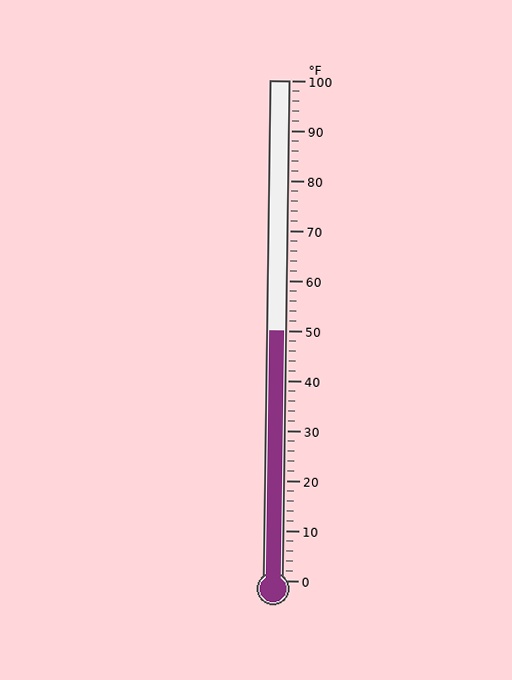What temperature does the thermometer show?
The thermometer shows approximately 50°F.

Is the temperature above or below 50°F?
The temperature is at 50°F.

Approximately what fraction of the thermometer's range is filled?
The thermometer is filled to approximately 50% of its range.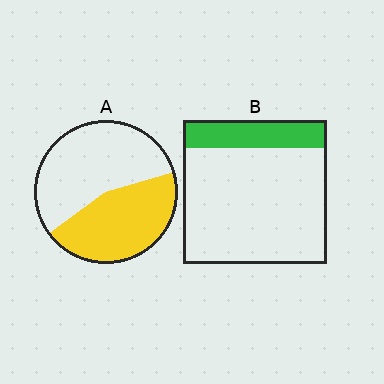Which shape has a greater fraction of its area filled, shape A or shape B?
Shape A.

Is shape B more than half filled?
No.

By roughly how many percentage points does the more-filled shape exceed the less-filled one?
By roughly 25 percentage points (A over B).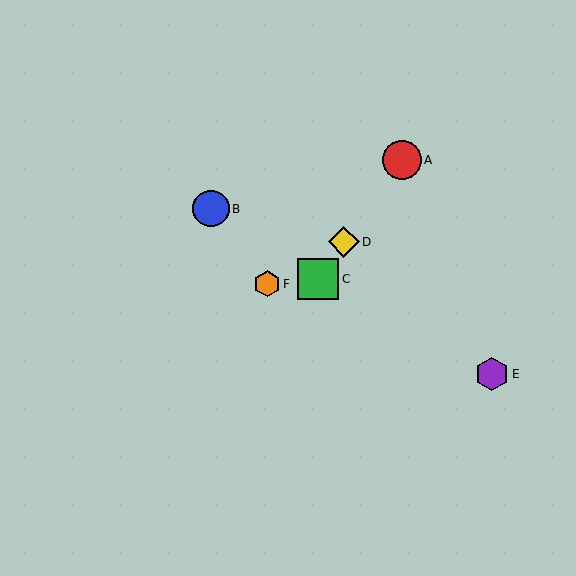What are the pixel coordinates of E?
Object E is at (492, 374).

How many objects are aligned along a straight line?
3 objects (A, C, D) are aligned along a straight line.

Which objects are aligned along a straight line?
Objects A, C, D are aligned along a straight line.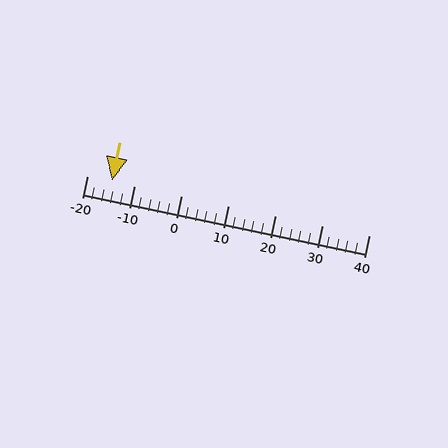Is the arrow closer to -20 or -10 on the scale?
The arrow is closer to -10.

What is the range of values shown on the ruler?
The ruler shows values from -20 to 40.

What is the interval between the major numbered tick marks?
The major tick marks are spaced 10 units apart.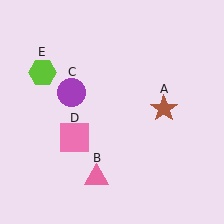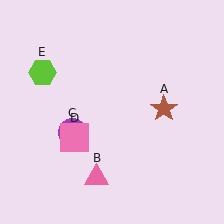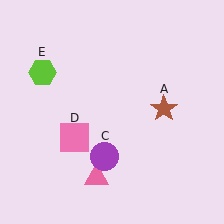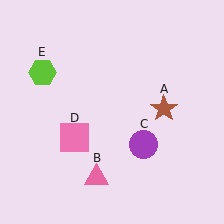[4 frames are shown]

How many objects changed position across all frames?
1 object changed position: purple circle (object C).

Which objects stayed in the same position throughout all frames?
Brown star (object A) and pink triangle (object B) and pink square (object D) and lime hexagon (object E) remained stationary.